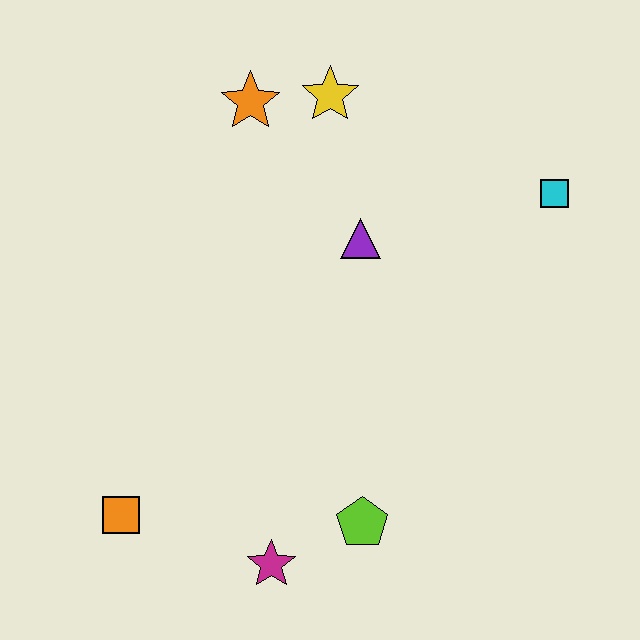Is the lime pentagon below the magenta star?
No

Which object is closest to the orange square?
The magenta star is closest to the orange square.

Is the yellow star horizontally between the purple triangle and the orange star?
Yes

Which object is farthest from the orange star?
The magenta star is farthest from the orange star.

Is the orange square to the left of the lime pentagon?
Yes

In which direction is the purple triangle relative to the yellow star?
The purple triangle is below the yellow star.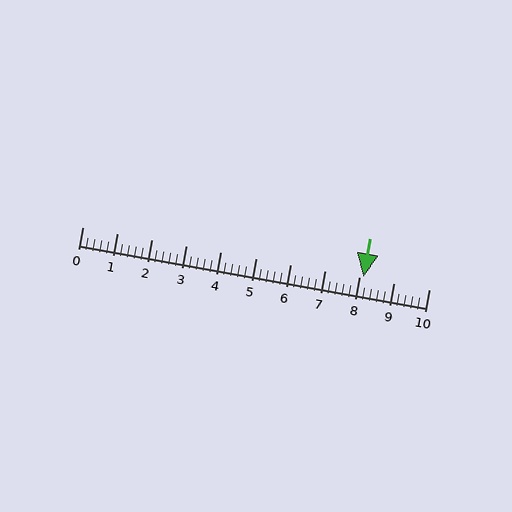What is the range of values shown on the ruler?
The ruler shows values from 0 to 10.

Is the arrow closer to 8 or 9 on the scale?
The arrow is closer to 8.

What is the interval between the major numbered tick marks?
The major tick marks are spaced 1 units apart.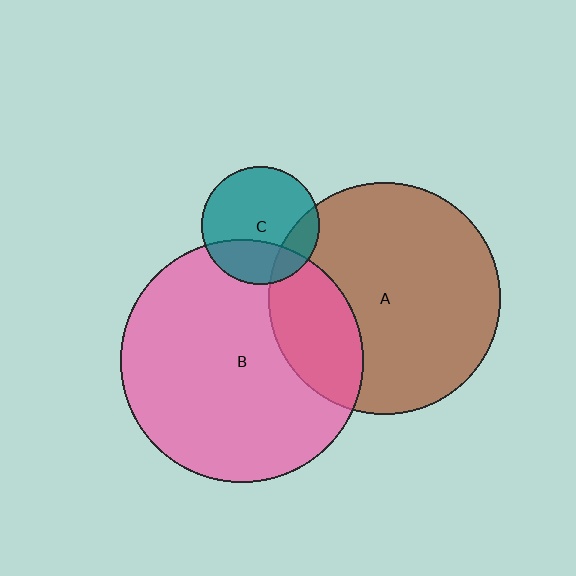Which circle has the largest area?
Circle B (pink).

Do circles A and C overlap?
Yes.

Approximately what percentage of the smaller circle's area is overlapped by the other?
Approximately 20%.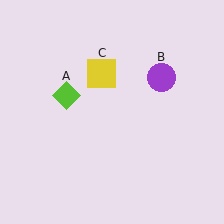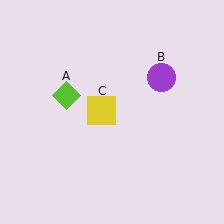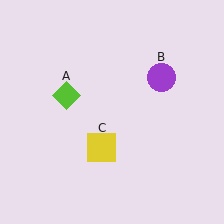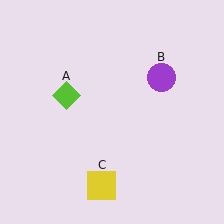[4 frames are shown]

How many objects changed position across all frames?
1 object changed position: yellow square (object C).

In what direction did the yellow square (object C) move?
The yellow square (object C) moved down.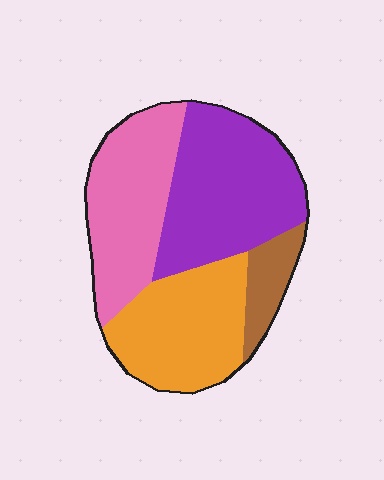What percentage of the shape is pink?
Pink takes up between a sixth and a third of the shape.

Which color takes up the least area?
Brown, at roughly 10%.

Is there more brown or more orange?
Orange.